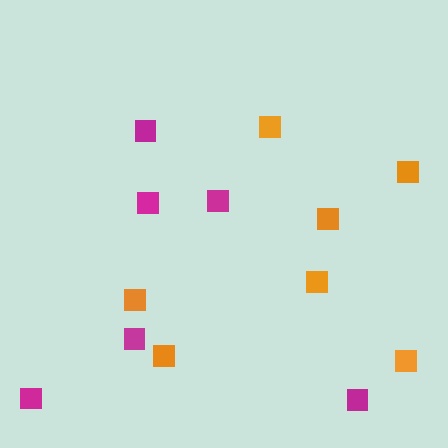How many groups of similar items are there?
There are 2 groups: one group of magenta squares (6) and one group of orange squares (7).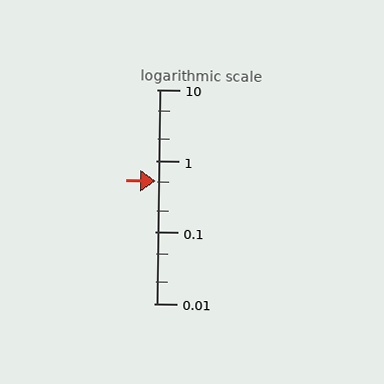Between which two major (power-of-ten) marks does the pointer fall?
The pointer is between 0.1 and 1.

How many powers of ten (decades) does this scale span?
The scale spans 3 decades, from 0.01 to 10.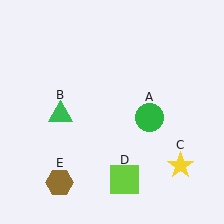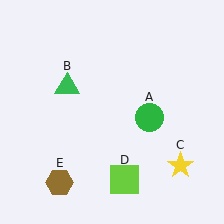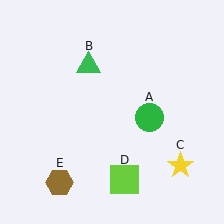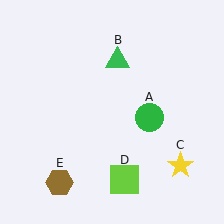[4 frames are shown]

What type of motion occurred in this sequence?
The green triangle (object B) rotated clockwise around the center of the scene.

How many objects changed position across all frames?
1 object changed position: green triangle (object B).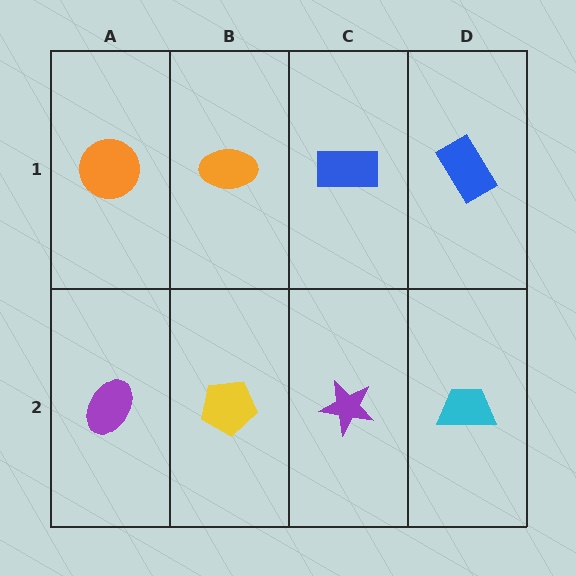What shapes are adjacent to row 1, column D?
A cyan trapezoid (row 2, column D), a blue rectangle (row 1, column C).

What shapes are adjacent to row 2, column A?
An orange circle (row 1, column A), a yellow pentagon (row 2, column B).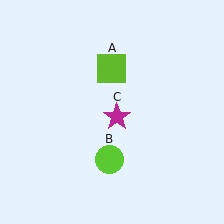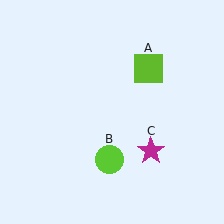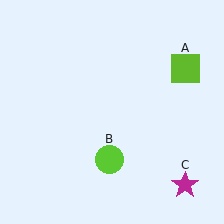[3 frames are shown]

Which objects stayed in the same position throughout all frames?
Lime circle (object B) remained stationary.